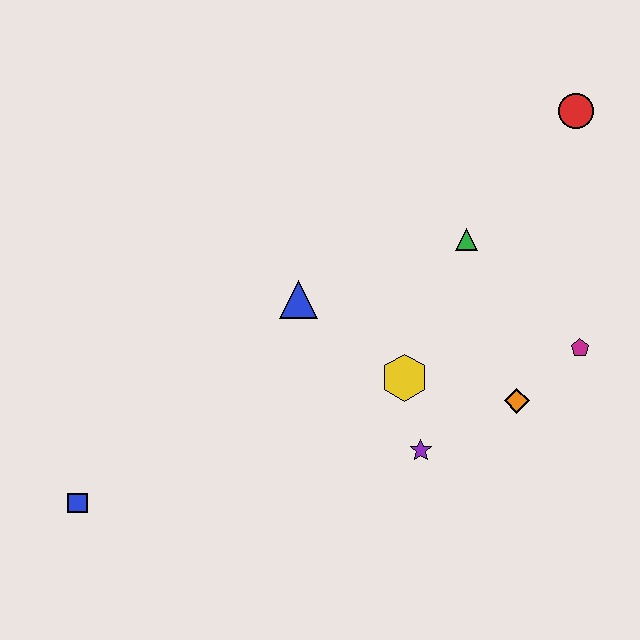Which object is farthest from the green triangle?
The blue square is farthest from the green triangle.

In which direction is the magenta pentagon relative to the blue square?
The magenta pentagon is to the right of the blue square.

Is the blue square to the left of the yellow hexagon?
Yes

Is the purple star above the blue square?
Yes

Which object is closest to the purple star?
The yellow hexagon is closest to the purple star.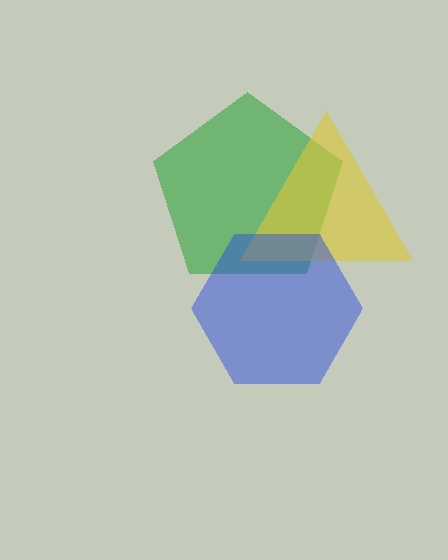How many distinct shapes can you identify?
There are 3 distinct shapes: a green pentagon, a yellow triangle, a blue hexagon.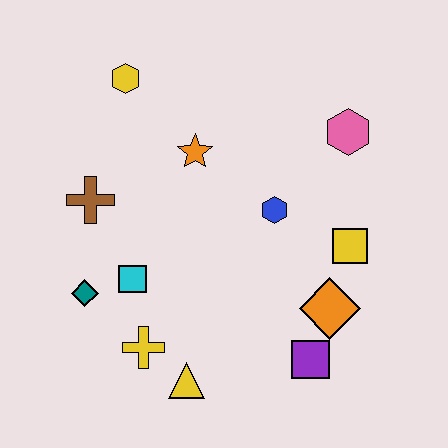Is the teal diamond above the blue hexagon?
No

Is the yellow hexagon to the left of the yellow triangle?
Yes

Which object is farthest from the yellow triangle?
The yellow hexagon is farthest from the yellow triangle.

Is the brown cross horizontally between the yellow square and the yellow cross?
No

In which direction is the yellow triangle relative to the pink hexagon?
The yellow triangle is below the pink hexagon.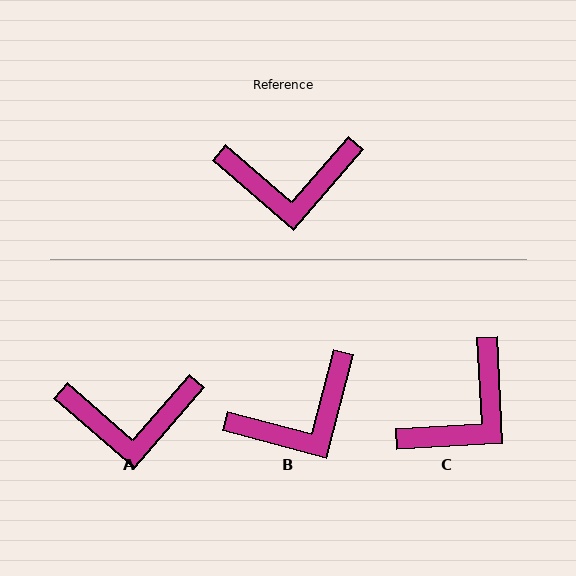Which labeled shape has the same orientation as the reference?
A.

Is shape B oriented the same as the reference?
No, it is off by about 26 degrees.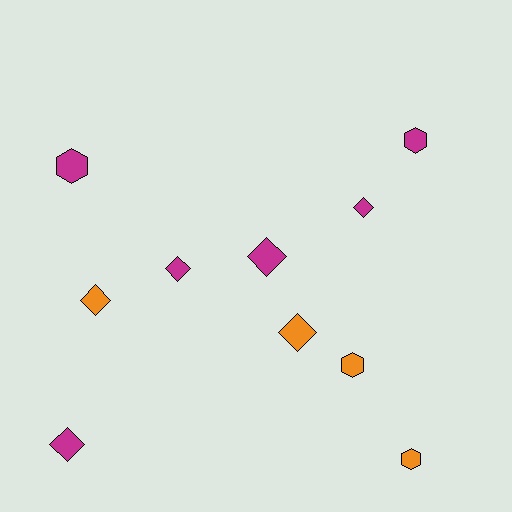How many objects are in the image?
There are 10 objects.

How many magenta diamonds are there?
There are 4 magenta diamonds.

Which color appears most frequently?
Magenta, with 6 objects.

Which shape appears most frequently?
Diamond, with 6 objects.